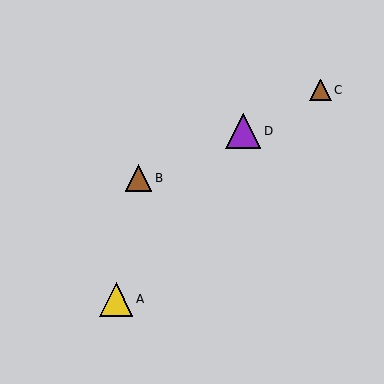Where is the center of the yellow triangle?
The center of the yellow triangle is at (116, 299).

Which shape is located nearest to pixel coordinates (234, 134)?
The purple triangle (labeled D) at (243, 131) is nearest to that location.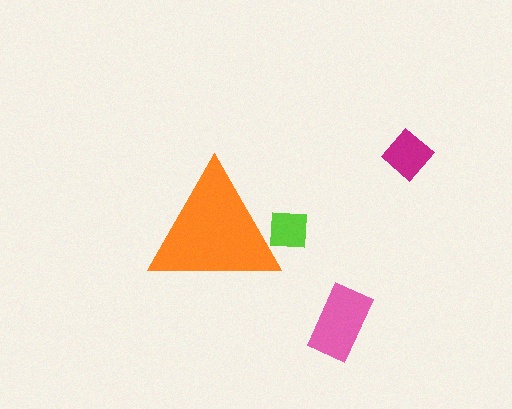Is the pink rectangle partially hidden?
No, the pink rectangle is fully visible.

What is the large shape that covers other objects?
An orange triangle.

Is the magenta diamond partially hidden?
No, the magenta diamond is fully visible.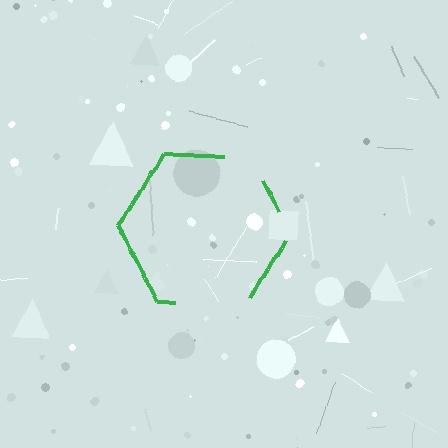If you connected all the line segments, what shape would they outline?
They would outline a hexagon.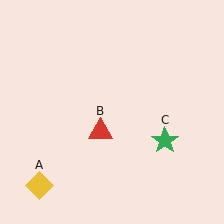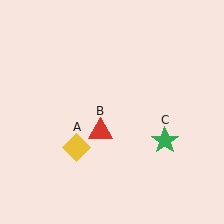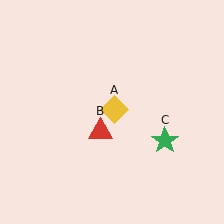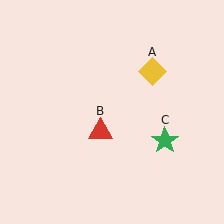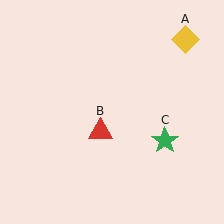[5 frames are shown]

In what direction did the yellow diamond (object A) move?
The yellow diamond (object A) moved up and to the right.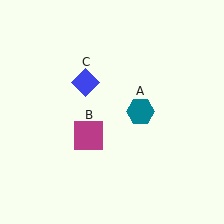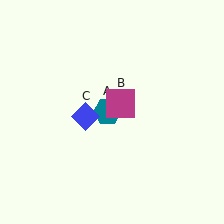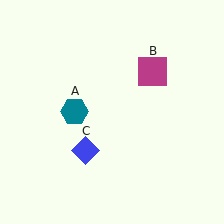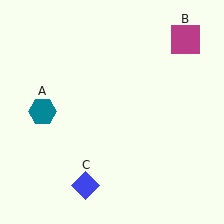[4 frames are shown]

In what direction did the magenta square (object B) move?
The magenta square (object B) moved up and to the right.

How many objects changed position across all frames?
3 objects changed position: teal hexagon (object A), magenta square (object B), blue diamond (object C).